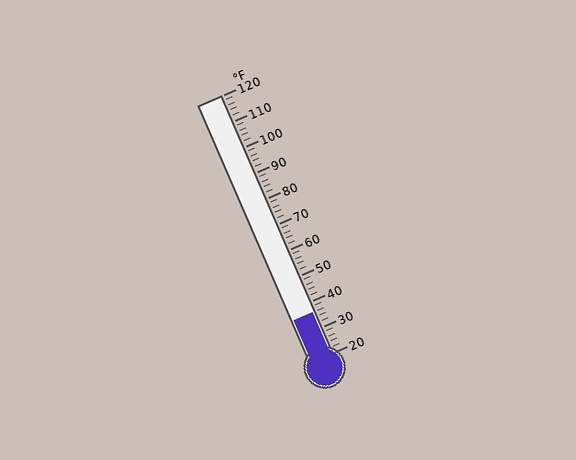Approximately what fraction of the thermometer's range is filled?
The thermometer is filled to approximately 15% of its range.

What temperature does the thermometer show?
The thermometer shows approximately 36°F.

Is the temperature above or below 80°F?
The temperature is below 80°F.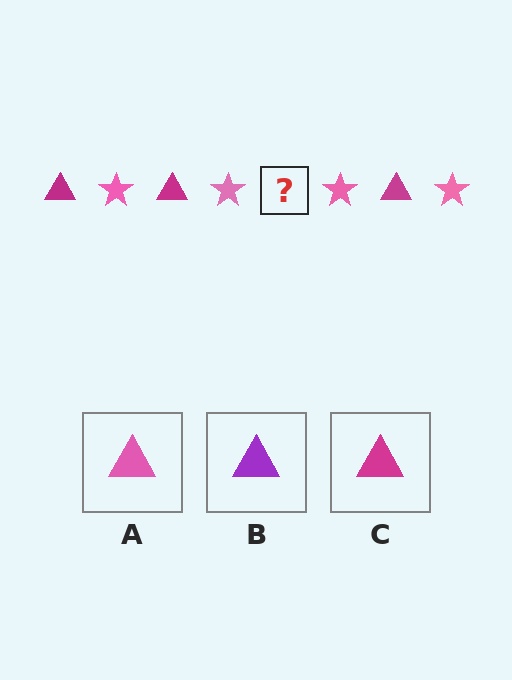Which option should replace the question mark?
Option C.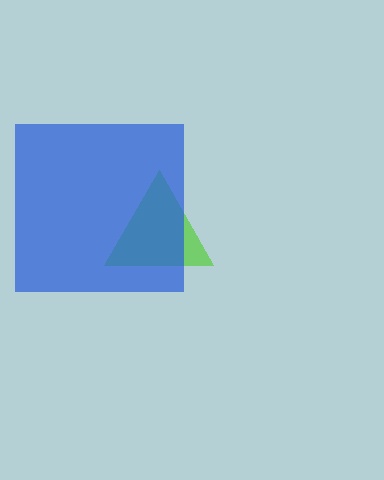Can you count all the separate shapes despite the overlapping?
Yes, there are 2 separate shapes.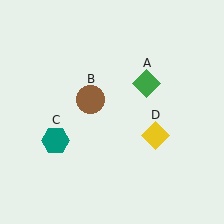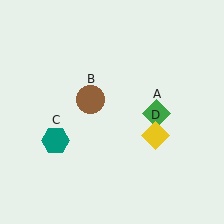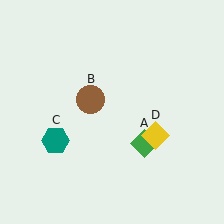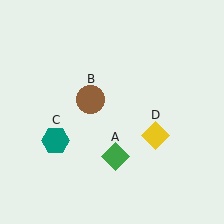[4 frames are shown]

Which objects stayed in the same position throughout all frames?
Brown circle (object B) and teal hexagon (object C) and yellow diamond (object D) remained stationary.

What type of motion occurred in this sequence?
The green diamond (object A) rotated clockwise around the center of the scene.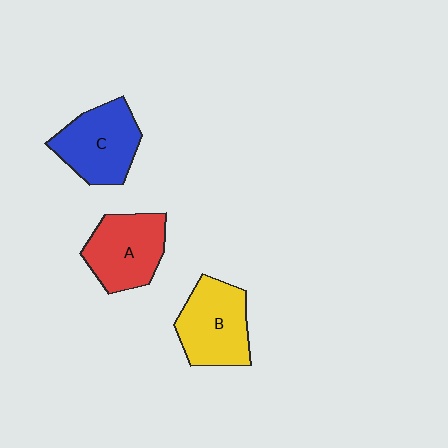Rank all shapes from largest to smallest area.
From largest to smallest: B (yellow), C (blue), A (red).